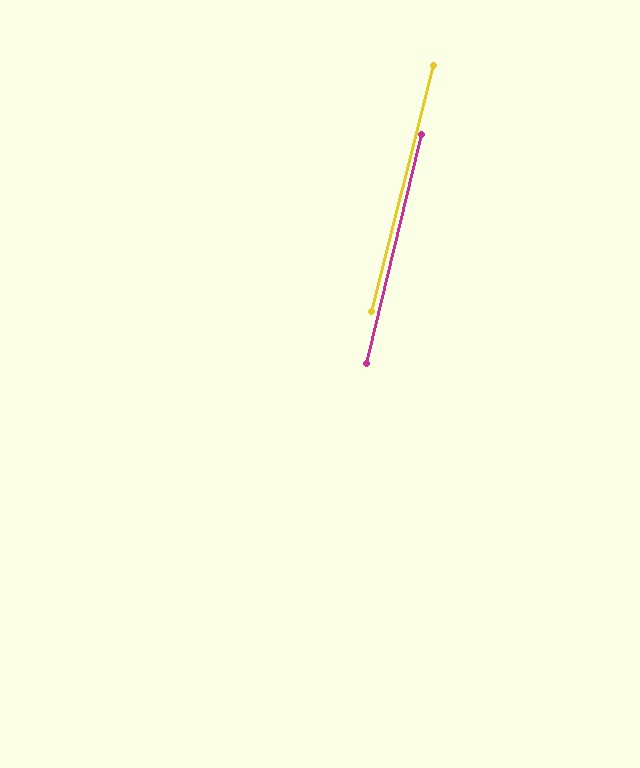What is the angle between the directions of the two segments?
Approximately 1 degree.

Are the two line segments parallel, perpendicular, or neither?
Parallel — their directions differ by only 0.6°.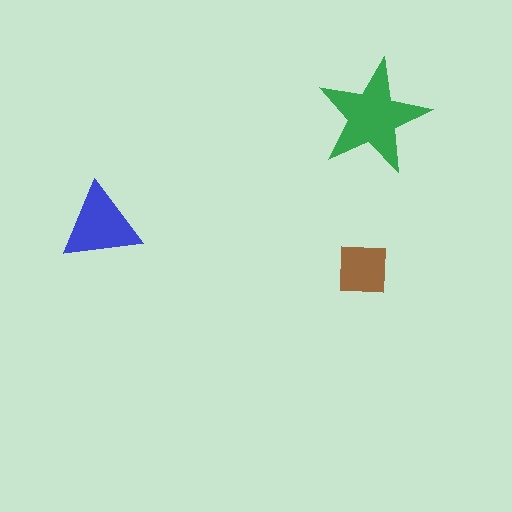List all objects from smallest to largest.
The brown square, the blue triangle, the green star.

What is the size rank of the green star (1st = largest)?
1st.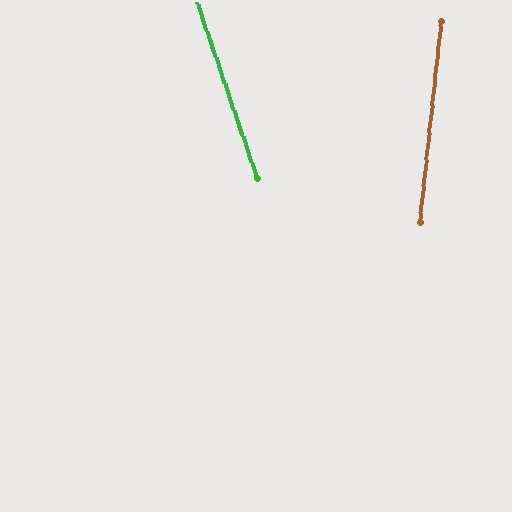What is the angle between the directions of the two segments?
Approximately 25 degrees.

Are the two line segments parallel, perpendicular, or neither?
Neither parallel nor perpendicular — they differ by about 25°.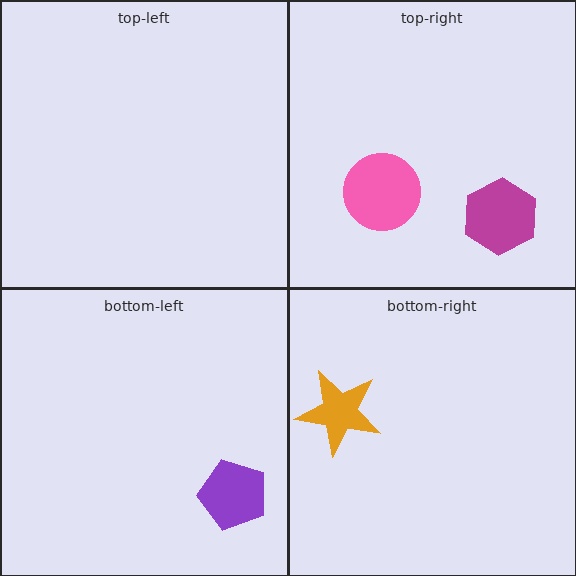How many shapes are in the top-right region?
2.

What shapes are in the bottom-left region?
The purple pentagon.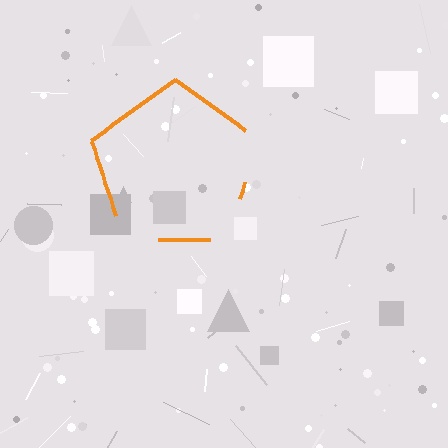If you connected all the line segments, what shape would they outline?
They would outline a pentagon.